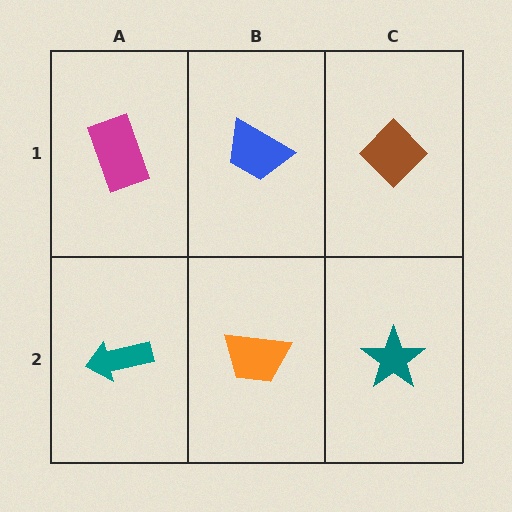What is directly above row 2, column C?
A brown diamond.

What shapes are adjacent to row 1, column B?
An orange trapezoid (row 2, column B), a magenta rectangle (row 1, column A), a brown diamond (row 1, column C).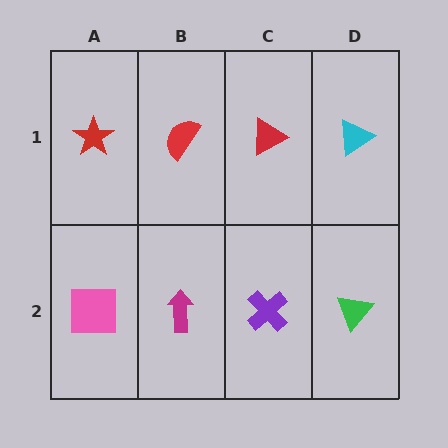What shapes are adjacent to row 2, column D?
A cyan triangle (row 1, column D), a purple cross (row 2, column C).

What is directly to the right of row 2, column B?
A purple cross.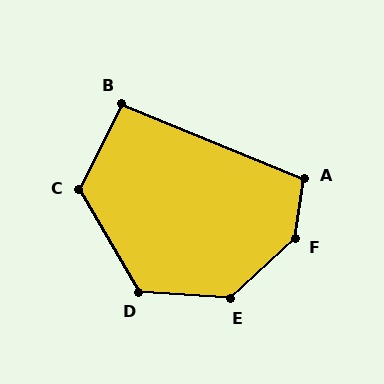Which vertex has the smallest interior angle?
B, at approximately 94 degrees.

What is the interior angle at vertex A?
Approximately 103 degrees (obtuse).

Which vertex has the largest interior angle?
F, at approximately 142 degrees.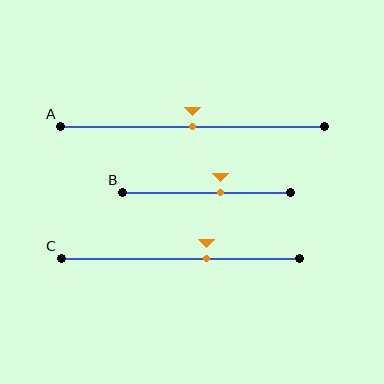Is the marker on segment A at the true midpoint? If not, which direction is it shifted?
Yes, the marker on segment A is at the true midpoint.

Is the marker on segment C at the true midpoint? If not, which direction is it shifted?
No, the marker on segment C is shifted to the right by about 11% of the segment length.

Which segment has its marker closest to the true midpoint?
Segment A has its marker closest to the true midpoint.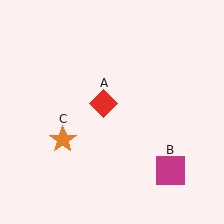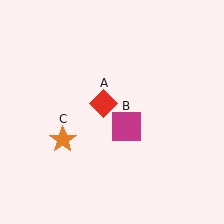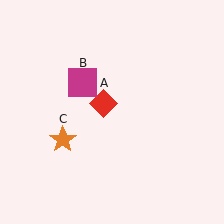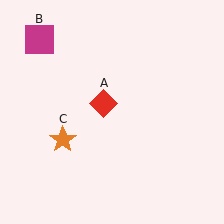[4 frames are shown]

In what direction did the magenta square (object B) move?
The magenta square (object B) moved up and to the left.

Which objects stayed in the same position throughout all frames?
Red diamond (object A) and orange star (object C) remained stationary.